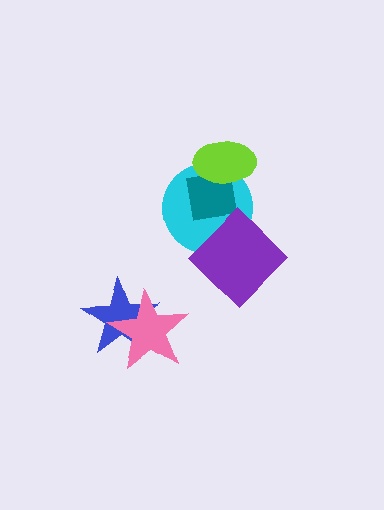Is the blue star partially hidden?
Yes, it is partially covered by another shape.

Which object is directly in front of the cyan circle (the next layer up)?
The teal square is directly in front of the cyan circle.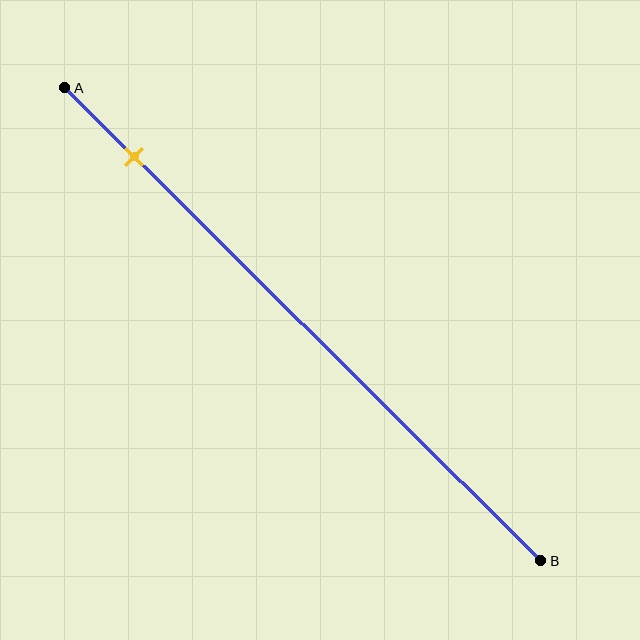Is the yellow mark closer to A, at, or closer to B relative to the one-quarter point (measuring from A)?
The yellow mark is closer to point A than the one-quarter point of segment AB.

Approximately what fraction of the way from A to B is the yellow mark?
The yellow mark is approximately 15% of the way from A to B.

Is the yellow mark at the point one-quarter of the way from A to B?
No, the mark is at about 15% from A, not at the 25% one-quarter point.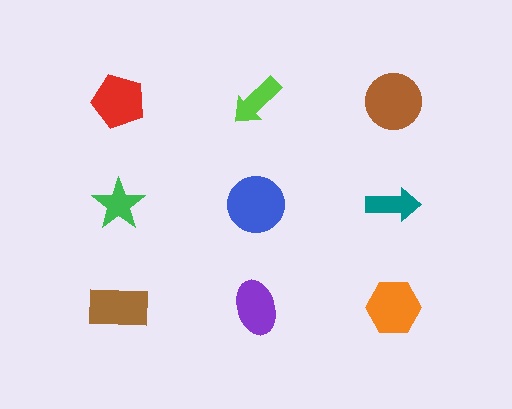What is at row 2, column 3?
A teal arrow.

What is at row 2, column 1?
A green star.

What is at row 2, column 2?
A blue circle.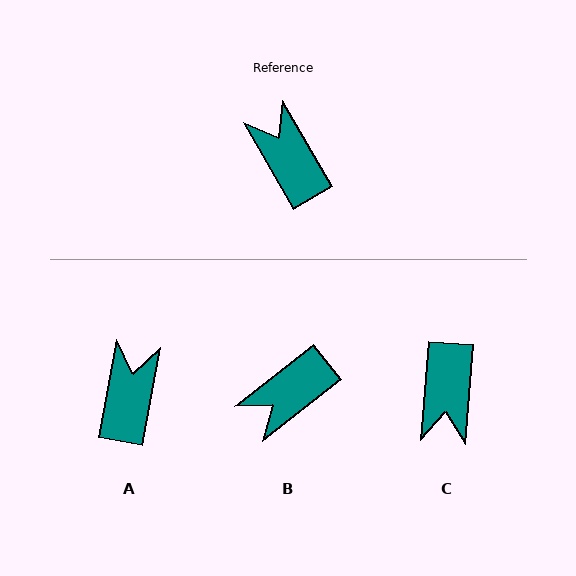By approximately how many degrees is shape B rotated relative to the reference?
Approximately 98 degrees counter-clockwise.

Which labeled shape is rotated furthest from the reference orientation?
C, about 145 degrees away.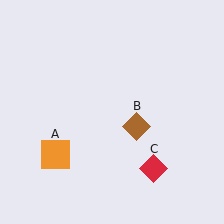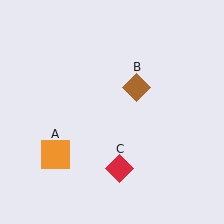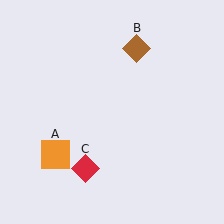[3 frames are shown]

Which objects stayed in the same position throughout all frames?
Orange square (object A) remained stationary.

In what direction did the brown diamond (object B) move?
The brown diamond (object B) moved up.